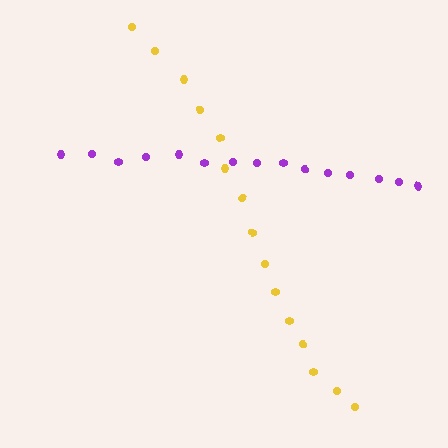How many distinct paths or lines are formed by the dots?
There are 2 distinct paths.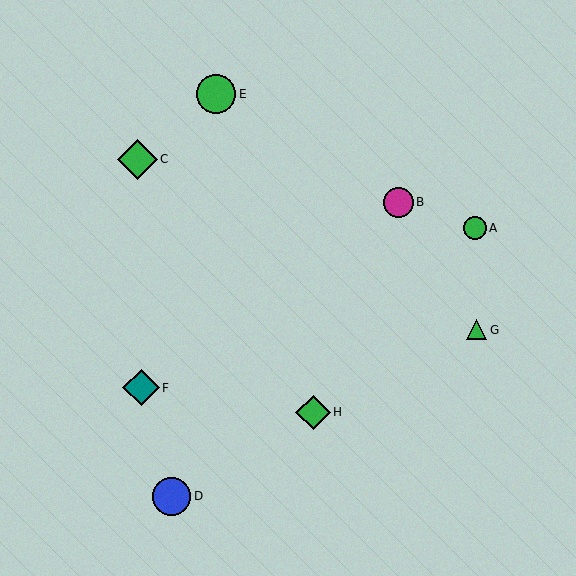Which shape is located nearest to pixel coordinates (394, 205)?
The magenta circle (labeled B) at (398, 202) is nearest to that location.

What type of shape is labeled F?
Shape F is a teal diamond.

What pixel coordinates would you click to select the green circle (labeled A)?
Click at (475, 228) to select the green circle A.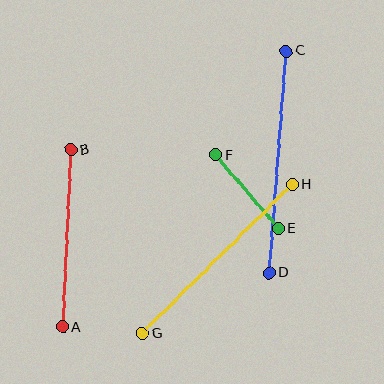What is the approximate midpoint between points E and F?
The midpoint is at approximately (247, 192) pixels.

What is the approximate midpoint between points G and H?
The midpoint is at approximately (217, 259) pixels.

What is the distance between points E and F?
The distance is approximately 97 pixels.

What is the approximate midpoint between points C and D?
The midpoint is at approximately (278, 162) pixels.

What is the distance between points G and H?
The distance is approximately 211 pixels.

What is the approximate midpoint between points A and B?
The midpoint is at approximately (67, 238) pixels.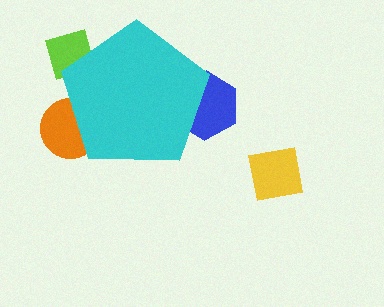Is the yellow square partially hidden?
No, the yellow square is fully visible.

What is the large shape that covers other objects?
A cyan pentagon.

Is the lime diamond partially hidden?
Yes, the lime diamond is partially hidden behind the cyan pentagon.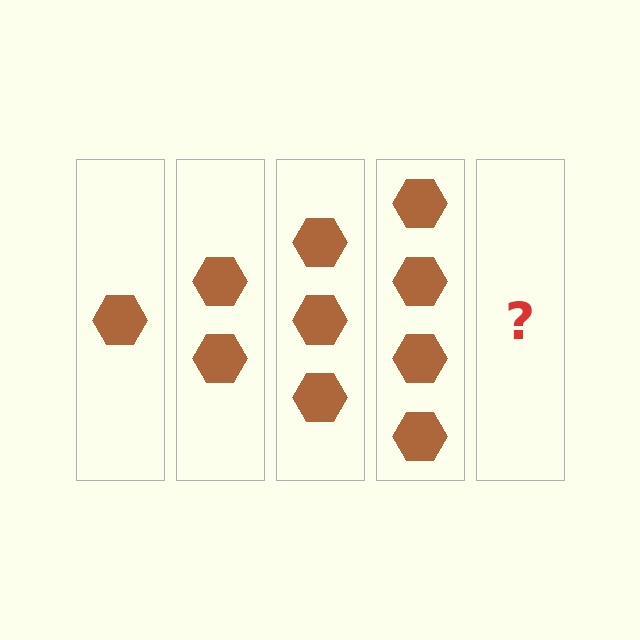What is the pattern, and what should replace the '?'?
The pattern is that each step adds one more hexagon. The '?' should be 5 hexagons.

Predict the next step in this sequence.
The next step is 5 hexagons.